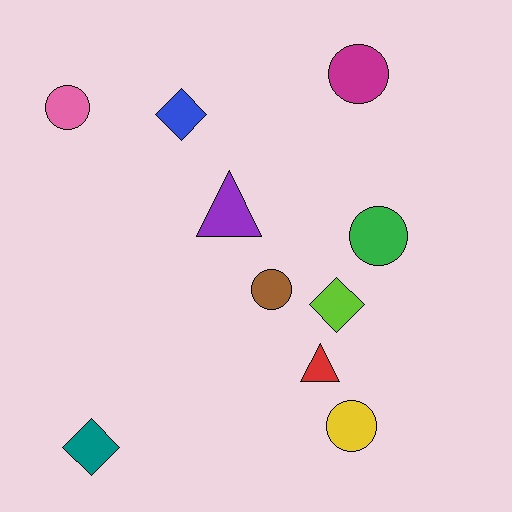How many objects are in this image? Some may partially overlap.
There are 10 objects.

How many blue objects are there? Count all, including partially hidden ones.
There is 1 blue object.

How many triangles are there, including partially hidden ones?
There are 2 triangles.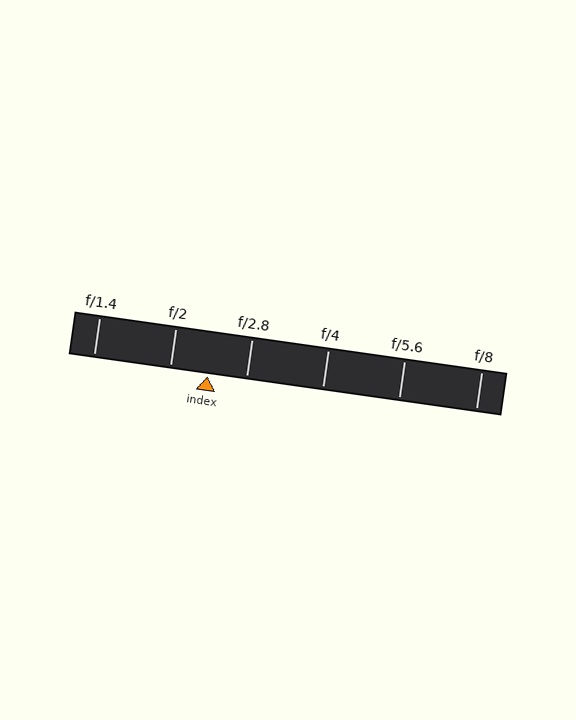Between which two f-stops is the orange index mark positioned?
The index mark is between f/2 and f/2.8.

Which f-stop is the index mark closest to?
The index mark is closest to f/2.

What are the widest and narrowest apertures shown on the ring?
The widest aperture shown is f/1.4 and the narrowest is f/8.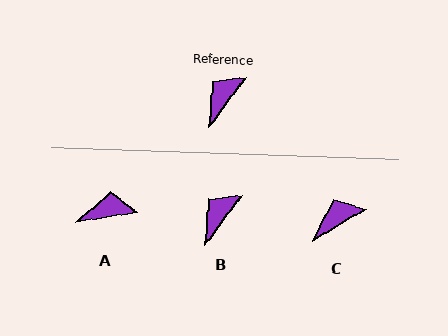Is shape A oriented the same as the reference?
No, it is off by about 44 degrees.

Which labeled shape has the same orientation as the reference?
B.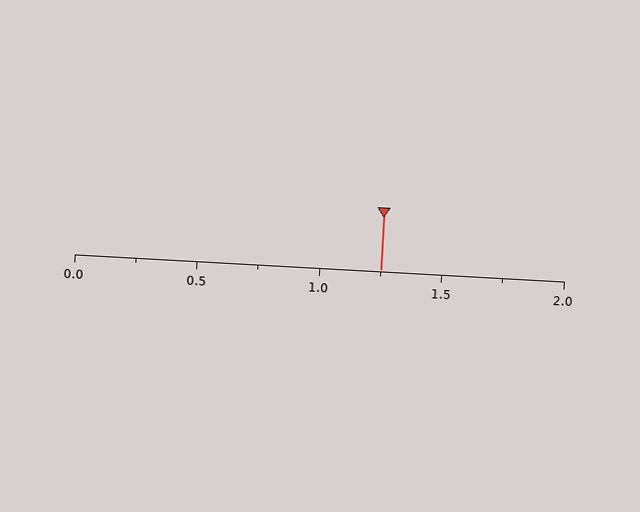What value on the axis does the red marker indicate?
The marker indicates approximately 1.25.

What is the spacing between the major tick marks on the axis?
The major ticks are spaced 0.5 apart.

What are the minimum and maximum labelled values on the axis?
The axis runs from 0.0 to 2.0.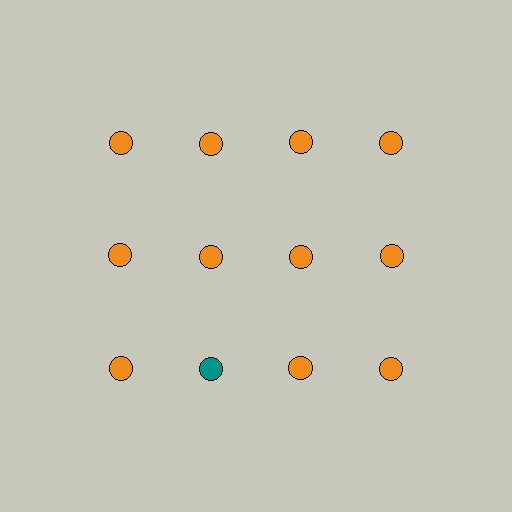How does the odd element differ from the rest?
It has a different color: teal instead of orange.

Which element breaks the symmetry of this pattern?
The teal circle in the third row, second from left column breaks the symmetry. All other shapes are orange circles.